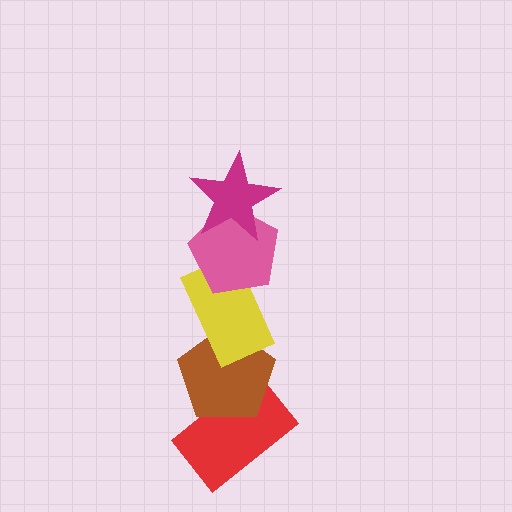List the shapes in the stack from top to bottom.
From top to bottom: the magenta star, the pink pentagon, the yellow rectangle, the brown pentagon, the red rectangle.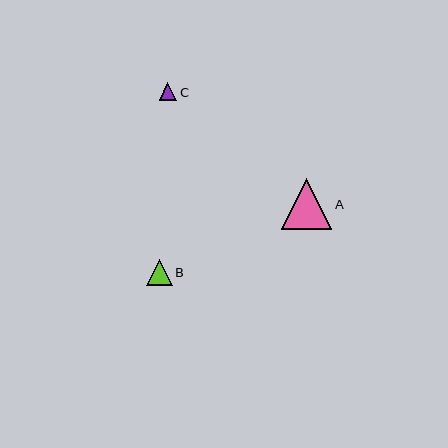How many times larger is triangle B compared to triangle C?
Triangle B is approximately 1.5 times the size of triangle C.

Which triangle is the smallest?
Triangle C is the smallest with a size of approximately 18 pixels.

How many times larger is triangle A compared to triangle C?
Triangle A is approximately 2.8 times the size of triangle C.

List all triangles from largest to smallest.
From largest to smallest: A, B, C.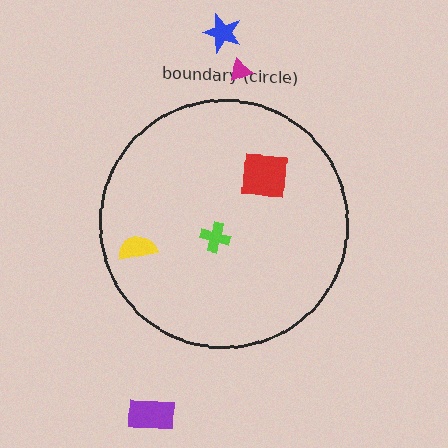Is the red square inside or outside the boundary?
Inside.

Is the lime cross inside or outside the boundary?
Inside.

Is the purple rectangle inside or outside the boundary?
Outside.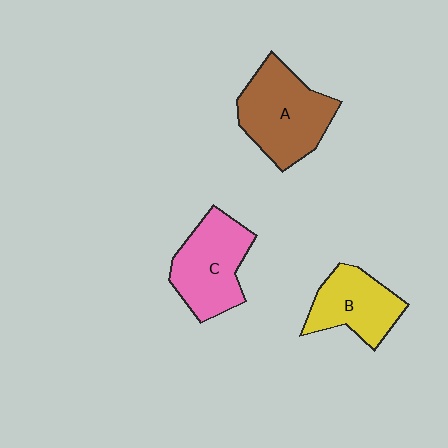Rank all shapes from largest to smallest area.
From largest to smallest: A (brown), C (pink), B (yellow).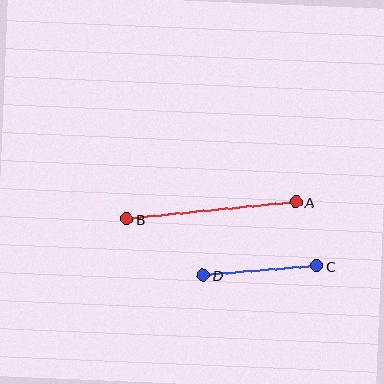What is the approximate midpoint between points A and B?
The midpoint is at approximately (211, 211) pixels.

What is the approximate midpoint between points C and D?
The midpoint is at approximately (260, 271) pixels.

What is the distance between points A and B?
The distance is approximately 170 pixels.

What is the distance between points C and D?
The distance is approximately 113 pixels.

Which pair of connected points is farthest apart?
Points A and B are farthest apart.